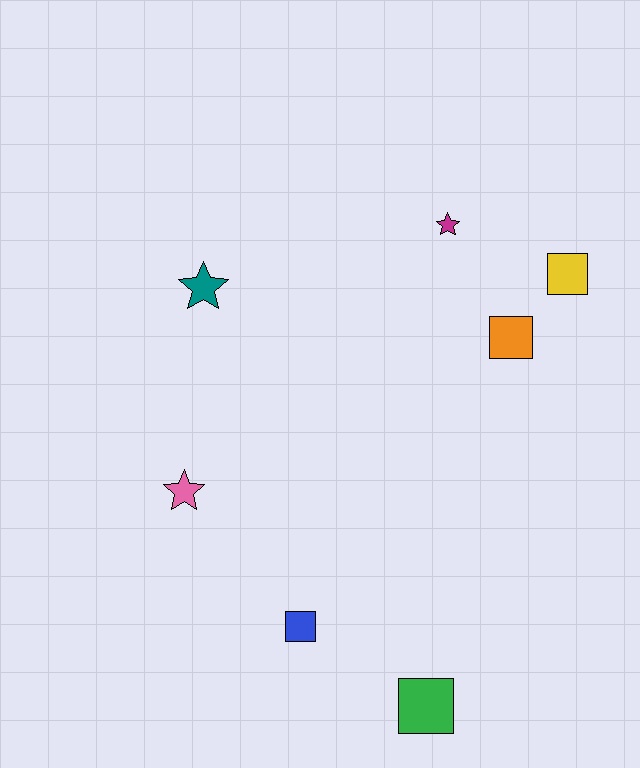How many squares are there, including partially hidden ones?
There are 4 squares.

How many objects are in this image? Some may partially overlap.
There are 7 objects.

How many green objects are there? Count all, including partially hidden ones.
There is 1 green object.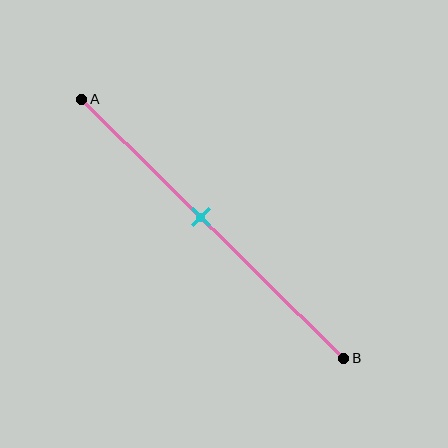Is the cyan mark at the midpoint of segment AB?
No, the mark is at about 45% from A, not at the 50% midpoint.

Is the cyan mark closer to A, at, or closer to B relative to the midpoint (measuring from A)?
The cyan mark is closer to point A than the midpoint of segment AB.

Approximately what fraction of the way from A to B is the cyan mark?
The cyan mark is approximately 45% of the way from A to B.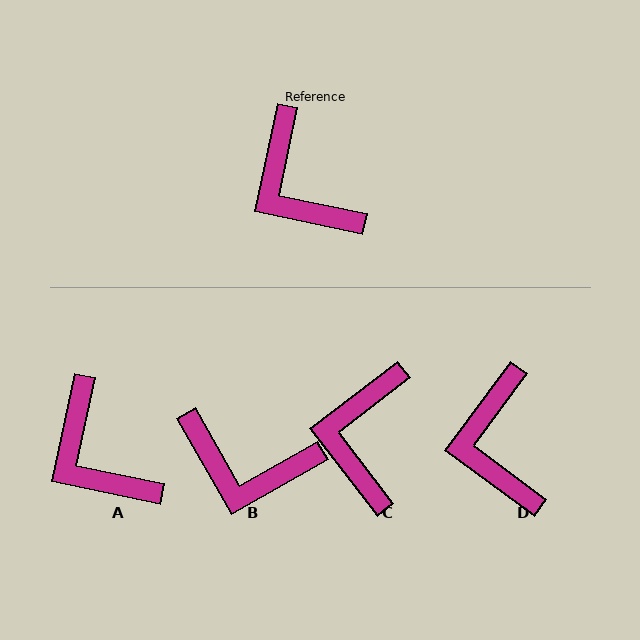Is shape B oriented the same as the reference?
No, it is off by about 42 degrees.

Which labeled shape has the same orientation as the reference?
A.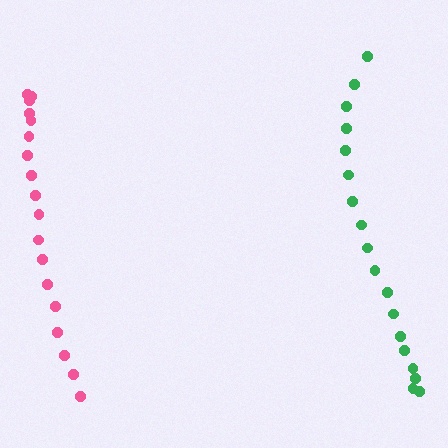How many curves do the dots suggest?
There are 2 distinct paths.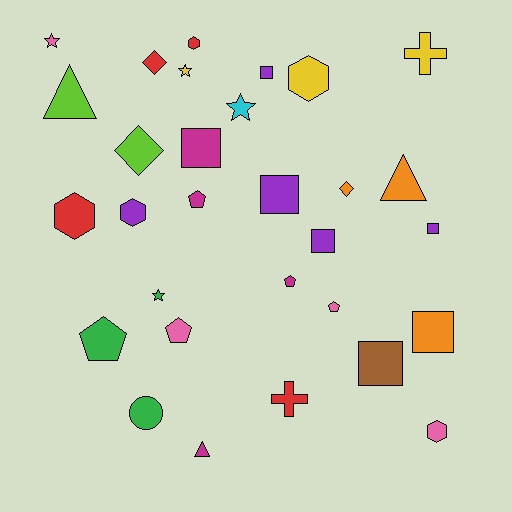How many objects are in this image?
There are 30 objects.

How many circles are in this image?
There is 1 circle.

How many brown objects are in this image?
There is 1 brown object.